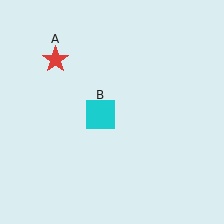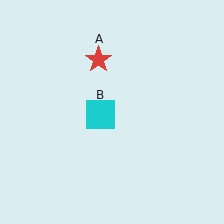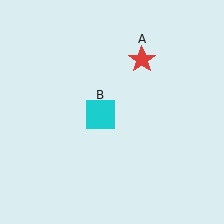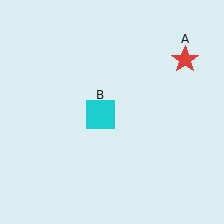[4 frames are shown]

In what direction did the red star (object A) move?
The red star (object A) moved right.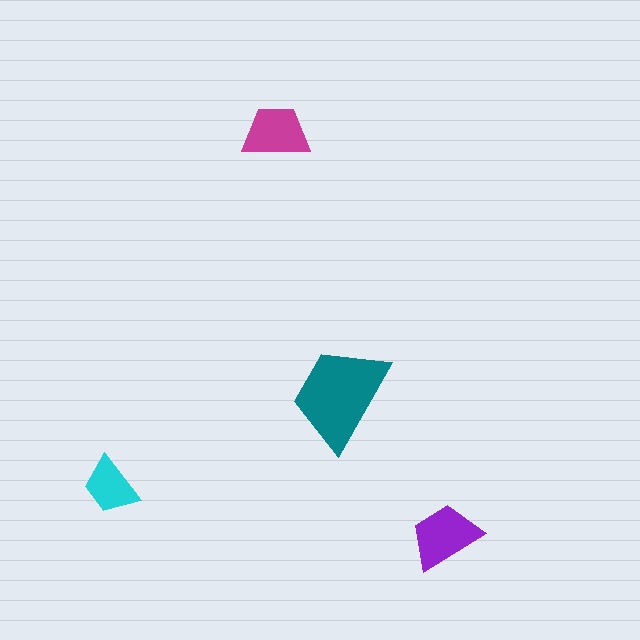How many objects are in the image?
There are 4 objects in the image.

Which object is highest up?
The magenta trapezoid is topmost.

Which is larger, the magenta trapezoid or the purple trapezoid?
The purple one.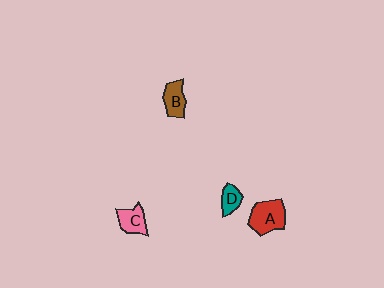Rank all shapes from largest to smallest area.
From largest to smallest: A (red), B (brown), C (pink), D (teal).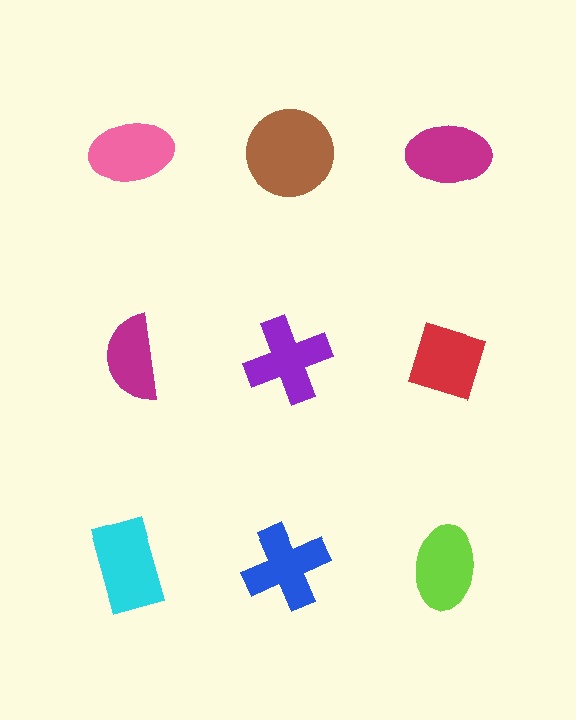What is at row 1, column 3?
A magenta ellipse.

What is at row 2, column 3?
A red diamond.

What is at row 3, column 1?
A cyan rectangle.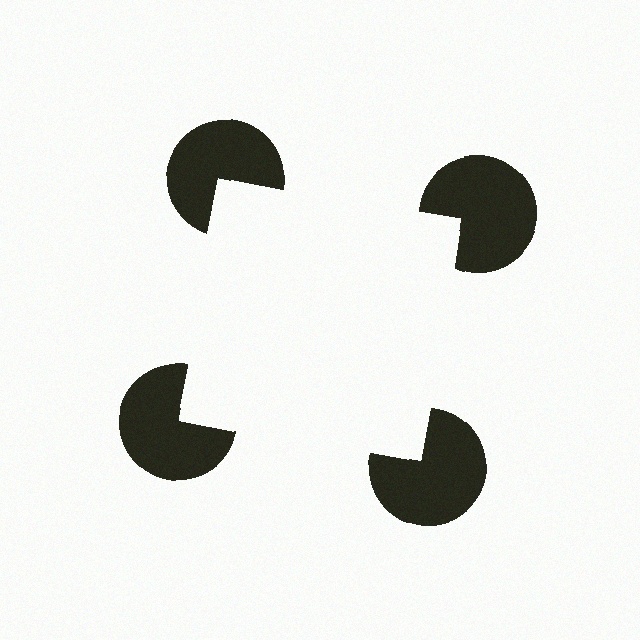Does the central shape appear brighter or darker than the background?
It typically appears slightly brighter than the background, even though no actual brightness change is drawn.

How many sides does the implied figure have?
4 sides.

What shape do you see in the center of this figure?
An illusory square — its edges are inferred from the aligned wedge cuts in the pac-man discs, not physically drawn.